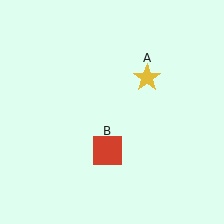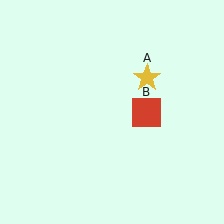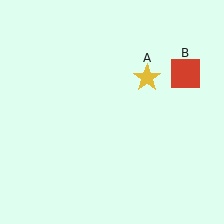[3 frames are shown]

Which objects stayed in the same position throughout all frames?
Yellow star (object A) remained stationary.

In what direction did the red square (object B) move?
The red square (object B) moved up and to the right.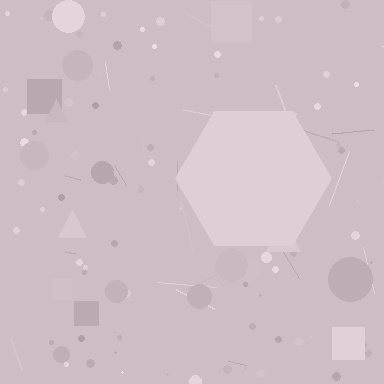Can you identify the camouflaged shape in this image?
The camouflaged shape is a hexagon.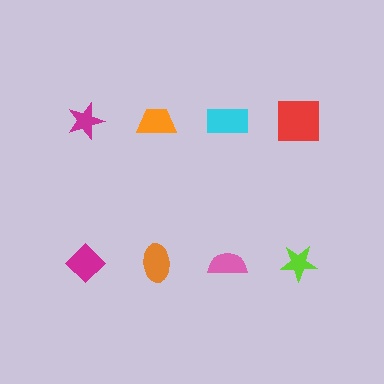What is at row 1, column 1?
A magenta star.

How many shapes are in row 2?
4 shapes.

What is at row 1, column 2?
An orange trapezoid.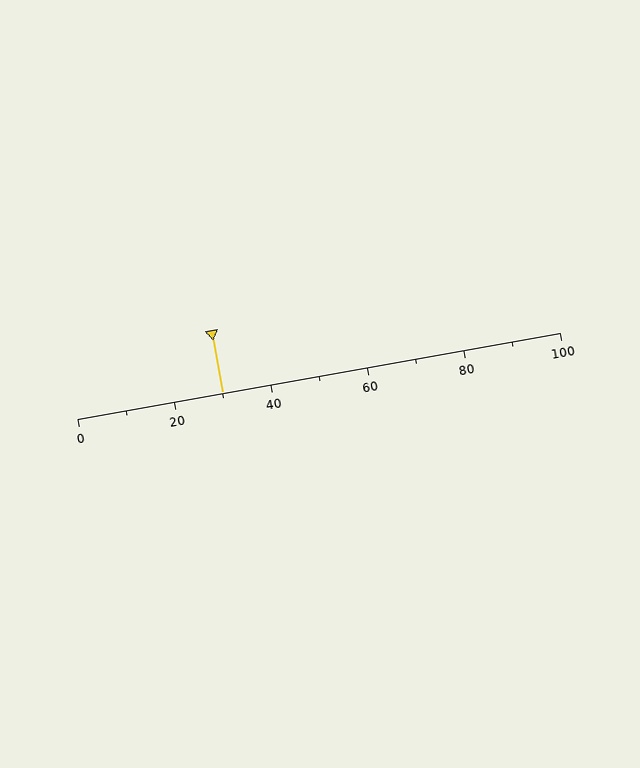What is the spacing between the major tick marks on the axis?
The major ticks are spaced 20 apart.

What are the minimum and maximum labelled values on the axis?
The axis runs from 0 to 100.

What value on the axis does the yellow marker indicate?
The marker indicates approximately 30.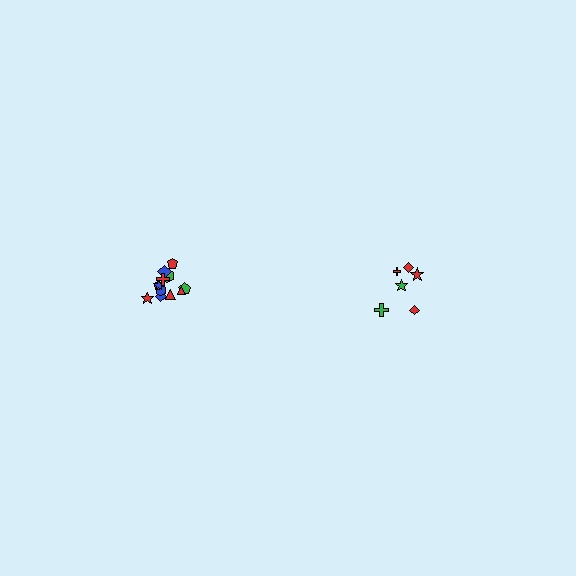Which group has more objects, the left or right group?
The left group.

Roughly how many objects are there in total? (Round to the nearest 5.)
Roughly 20 objects in total.